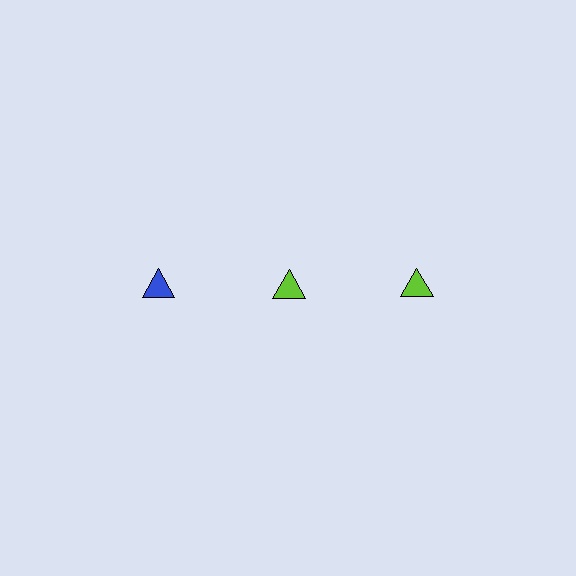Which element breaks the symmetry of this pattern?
The blue triangle in the top row, leftmost column breaks the symmetry. All other shapes are lime triangles.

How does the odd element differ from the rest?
It has a different color: blue instead of lime.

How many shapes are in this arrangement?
There are 3 shapes arranged in a grid pattern.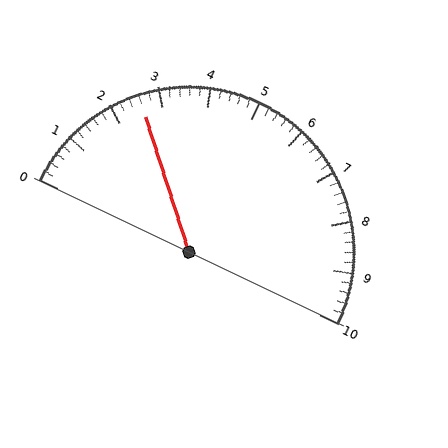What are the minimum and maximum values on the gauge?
The gauge ranges from 0 to 10.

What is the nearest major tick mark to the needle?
The nearest major tick mark is 3.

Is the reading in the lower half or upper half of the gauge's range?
The reading is in the lower half of the range (0 to 10).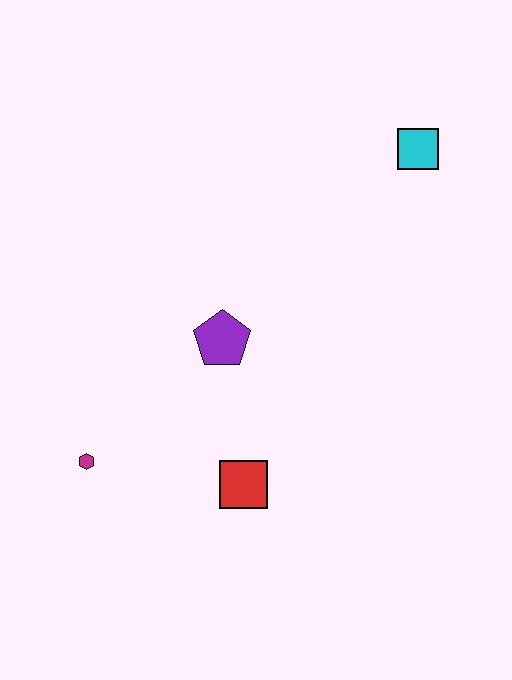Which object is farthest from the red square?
The cyan square is farthest from the red square.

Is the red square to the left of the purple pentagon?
No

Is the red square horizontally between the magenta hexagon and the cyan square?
Yes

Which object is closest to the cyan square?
The purple pentagon is closest to the cyan square.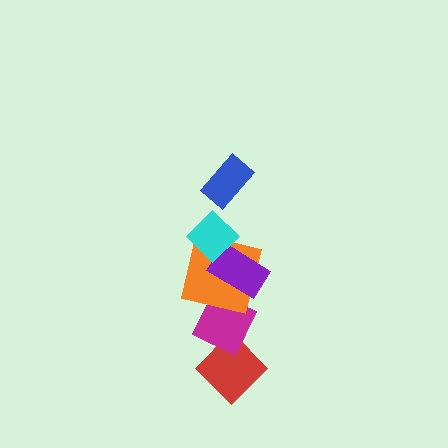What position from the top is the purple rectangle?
The purple rectangle is 3rd from the top.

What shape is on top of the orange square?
The purple rectangle is on top of the orange square.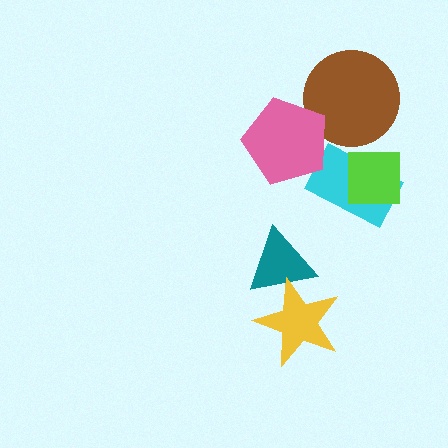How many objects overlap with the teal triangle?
1 object overlaps with the teal triangle.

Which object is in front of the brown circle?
The pink pentagon is in front of the brown circle.